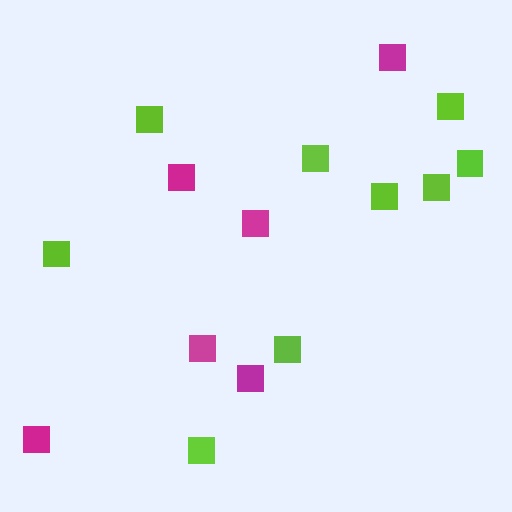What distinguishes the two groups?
There are 2 groups: one group of magenta squares (6) and one group of lime squares (9).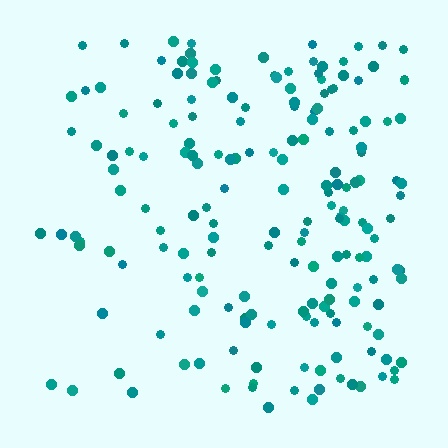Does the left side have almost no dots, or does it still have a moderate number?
Still a moderate number, just noticeably fewer than the right.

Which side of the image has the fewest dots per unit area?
The left.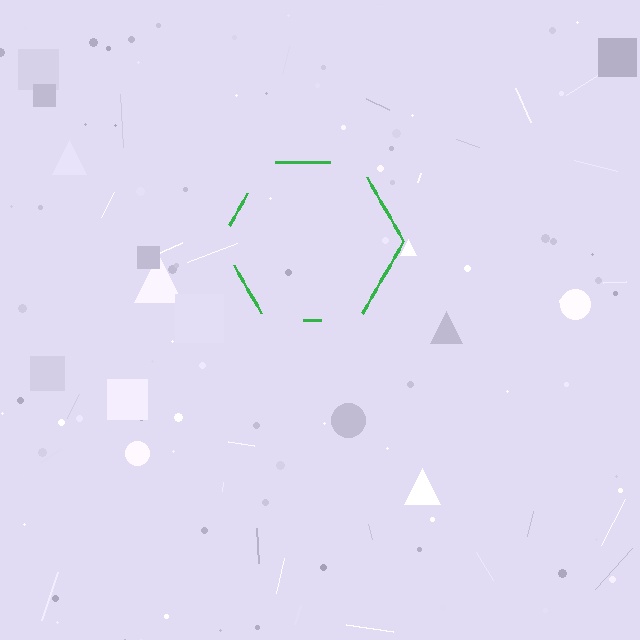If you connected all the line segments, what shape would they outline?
They would outline a hexagon.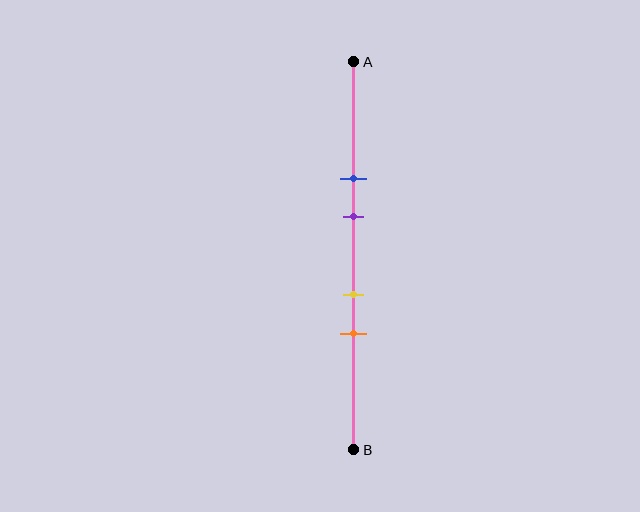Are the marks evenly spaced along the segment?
No, the marks are not evenly spaced.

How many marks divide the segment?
There are 4 marks dividing the segment.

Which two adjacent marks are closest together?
The yellow and orange marks are the closest adjacent pair.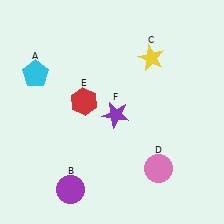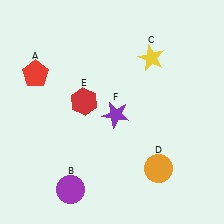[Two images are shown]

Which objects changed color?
A changed from cyan to red. D changed from pink to orange.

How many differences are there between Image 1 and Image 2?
There are 2 differences between the two images.